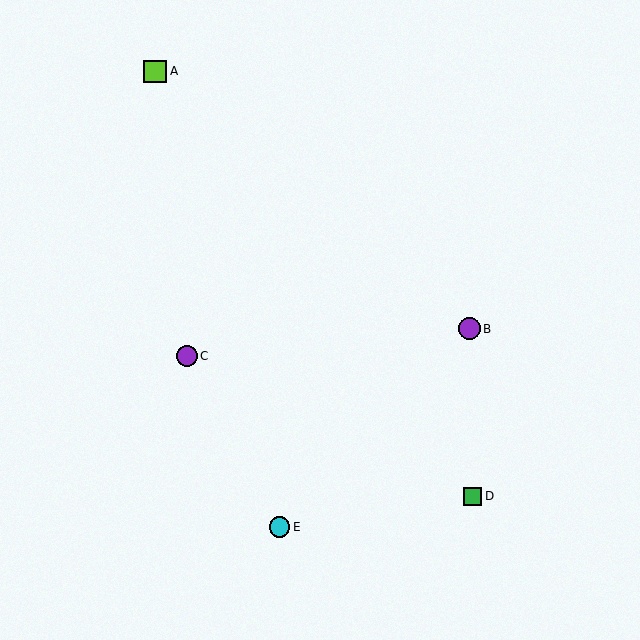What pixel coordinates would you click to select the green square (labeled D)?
Click at (473, 496) to select the green square D.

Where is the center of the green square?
The center of the green square is at (473, 496).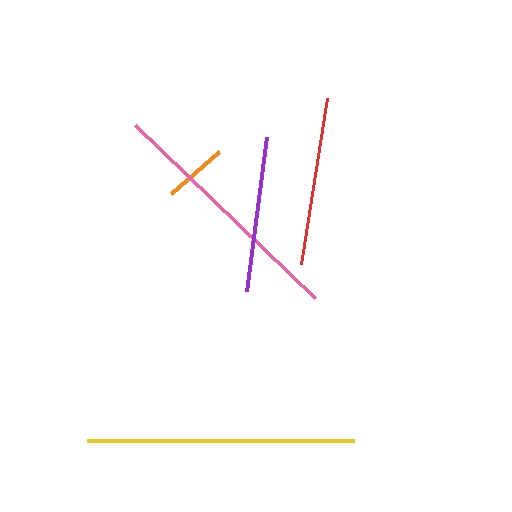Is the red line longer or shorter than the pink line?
The pink line is longer than the red line.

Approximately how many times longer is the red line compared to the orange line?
The red line is approximately 2.7 times the length of the orange line.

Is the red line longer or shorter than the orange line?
The red line is longer than the orange line.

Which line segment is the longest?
The yellow line is the longest at approximately 267 pixels.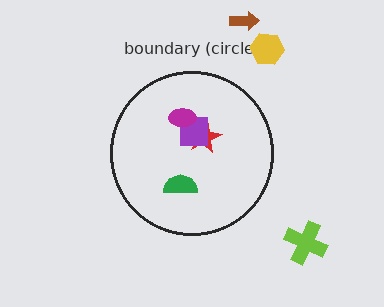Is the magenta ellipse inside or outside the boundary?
Inside.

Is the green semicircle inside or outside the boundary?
Inside.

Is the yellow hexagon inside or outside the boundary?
Outside.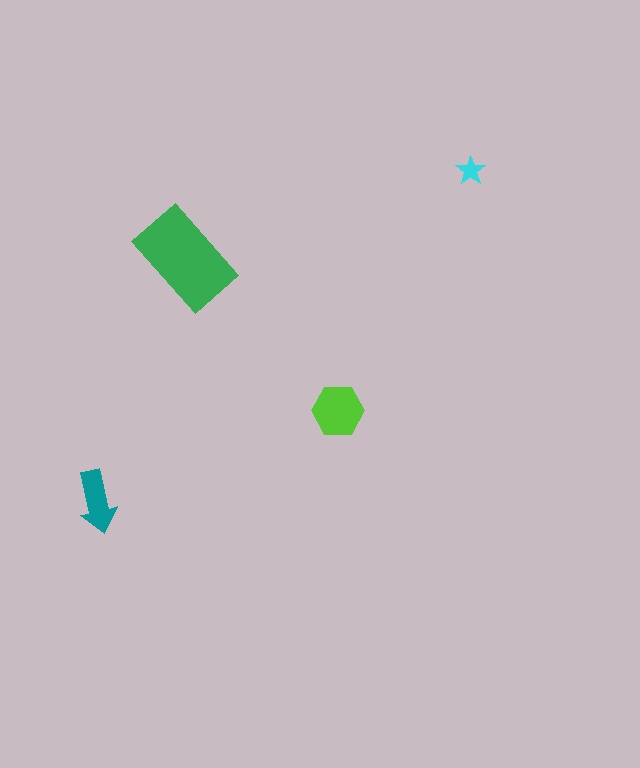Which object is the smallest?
The cyan star.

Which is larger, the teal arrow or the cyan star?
The teal arrow.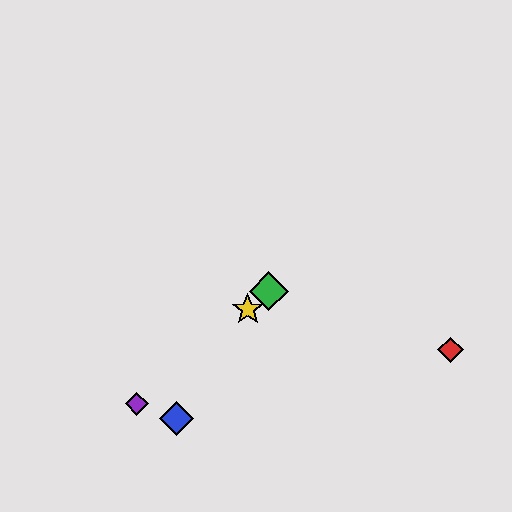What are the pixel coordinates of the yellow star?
The yellow star is at (248, 309).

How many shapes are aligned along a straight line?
3 shapes (the green diamond, the yellow star, the purple diamond) are aligned along a straight line.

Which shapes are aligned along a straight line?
The green diamond, the yellow star, the purple diamond are aligned along a straight line.